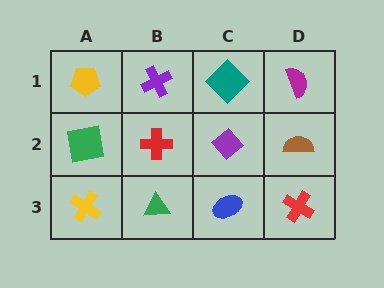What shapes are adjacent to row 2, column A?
A yellow pentagon (row 1, column A), a yellow cross (row 3, column A), a red cross (row 2, column B).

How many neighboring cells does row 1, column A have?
2.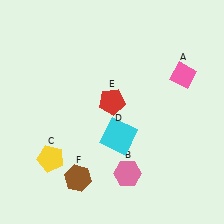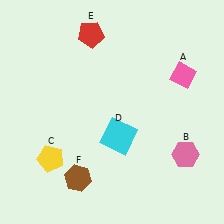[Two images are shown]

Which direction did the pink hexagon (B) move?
The pink hexagon (B) moved right.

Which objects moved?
The objects that moved are: the pink hexagon (B), the red pentagon (E).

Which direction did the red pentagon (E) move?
The red pentagon (E) moved up.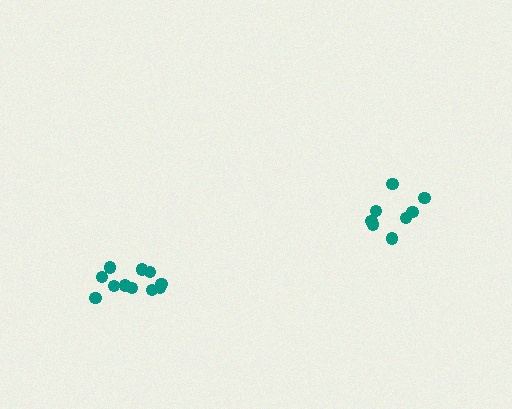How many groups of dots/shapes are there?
There are 2 groups.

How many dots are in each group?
Group 1: 8 dots, Group 2: 11 dots (19 total).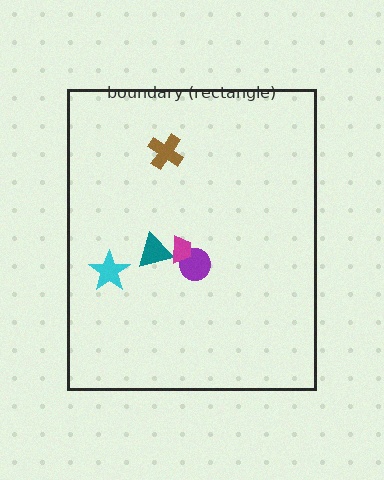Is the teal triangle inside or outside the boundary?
Inside.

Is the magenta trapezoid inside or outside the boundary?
Inside.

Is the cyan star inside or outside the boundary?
Inside.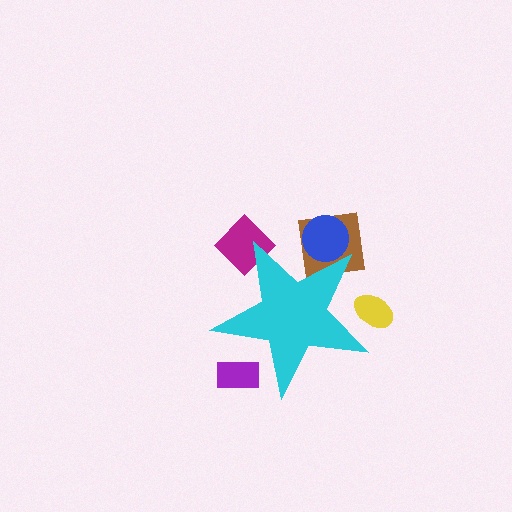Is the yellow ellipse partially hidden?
Yes, the yellow ellipse is partially hidden behind the cyan star.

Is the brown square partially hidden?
Yes, the brown square is partially hidden behind the cyan star.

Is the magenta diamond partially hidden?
Yes, the magenta diamond is partially hidden behind the cyan star.